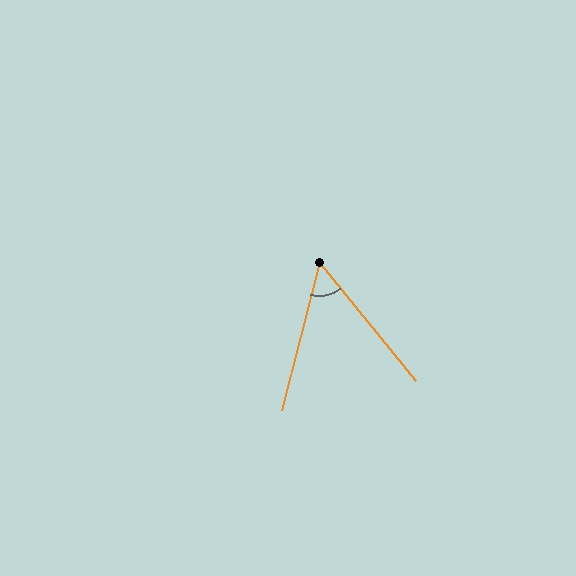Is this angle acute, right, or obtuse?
It is acute.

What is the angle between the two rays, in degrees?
Approximately 54 degrees.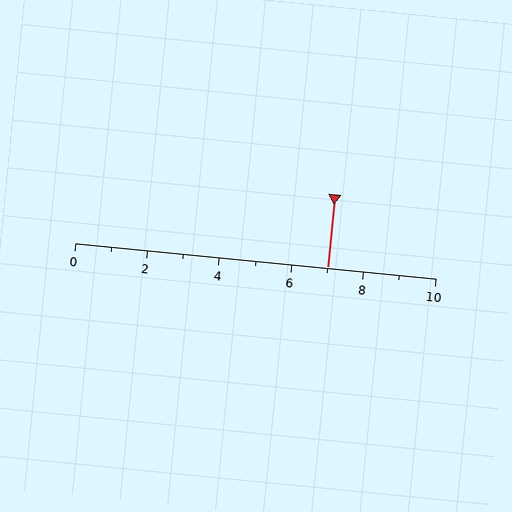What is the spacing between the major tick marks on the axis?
The major ticks are spaced 2 apart.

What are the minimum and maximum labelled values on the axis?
The axis runs from 0 to 10.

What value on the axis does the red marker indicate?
The marker indicates approximately 7.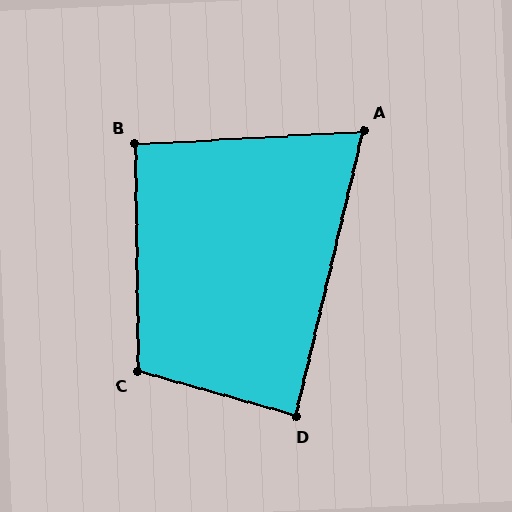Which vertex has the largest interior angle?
C, at approximately 107 degrees.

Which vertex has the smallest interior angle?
A, at approximately 73 degrees.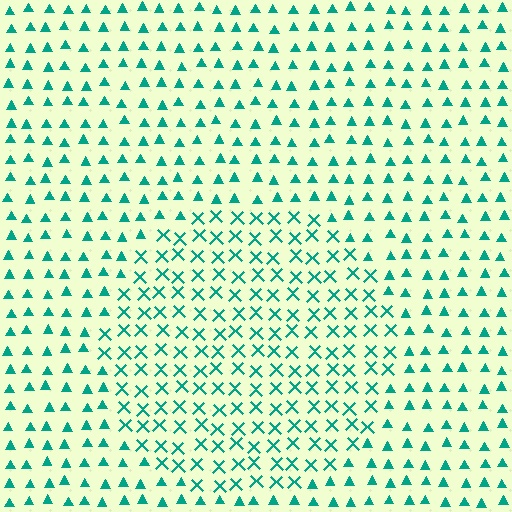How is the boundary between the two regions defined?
The boundary is defined by a change in element shape: X marks inside vs. triangles outside. All elements share the same color and spacing.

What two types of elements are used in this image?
The image uses X marks inside the circle region and triangles outside it.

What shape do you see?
I see a circle.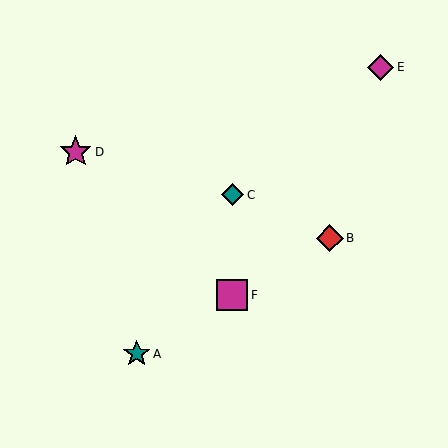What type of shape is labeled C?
Shape C is a teal diamond.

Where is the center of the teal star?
The center of the teal star is at (137, 354).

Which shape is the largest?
The magenta star (labeled D) is the largest.